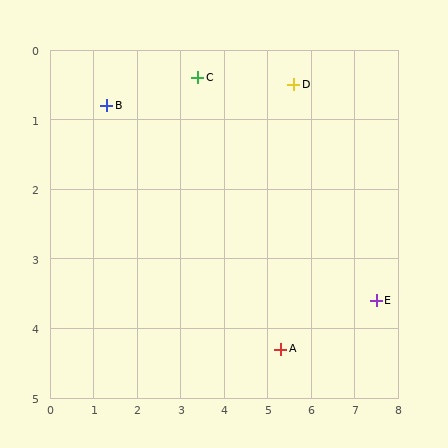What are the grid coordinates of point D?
Point D is at approximately (5.6, 0.5).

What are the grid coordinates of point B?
Point B is at approximately (1.3, 0.8).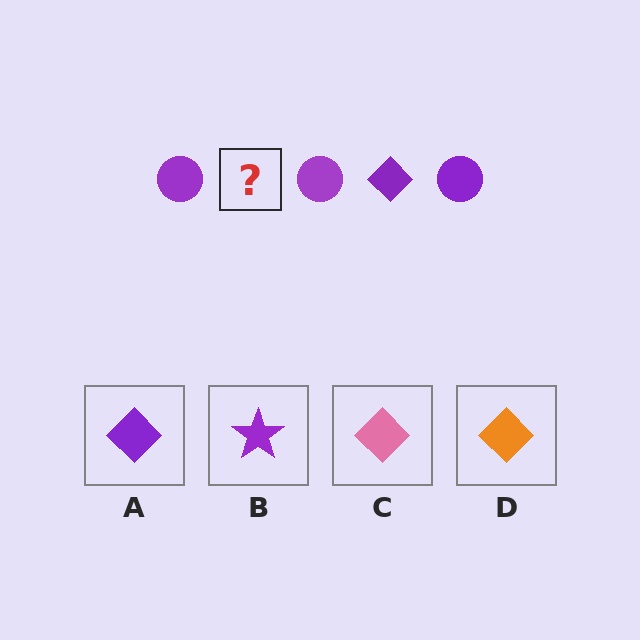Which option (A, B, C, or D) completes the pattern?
A.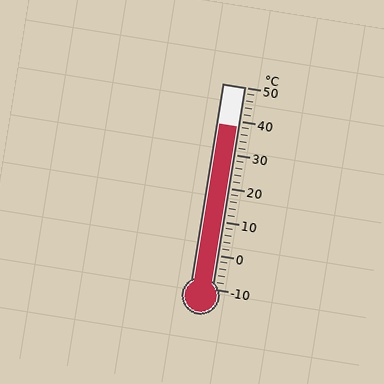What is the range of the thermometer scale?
The thermometer scale ranges from -10°C to 50°C.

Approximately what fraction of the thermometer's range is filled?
The thermometer is filled to approximately 80% of its range.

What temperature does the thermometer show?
The thermometer shows approximately 38°C.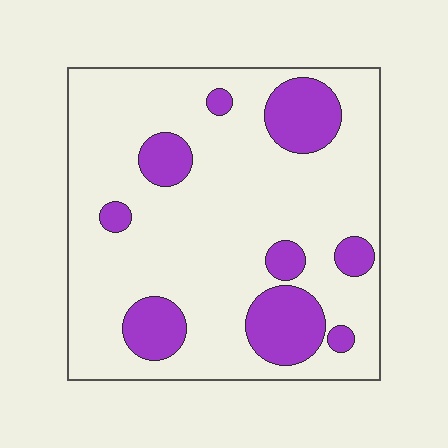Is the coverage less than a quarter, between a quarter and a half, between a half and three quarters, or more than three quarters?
Less than a quarter.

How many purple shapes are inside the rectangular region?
9.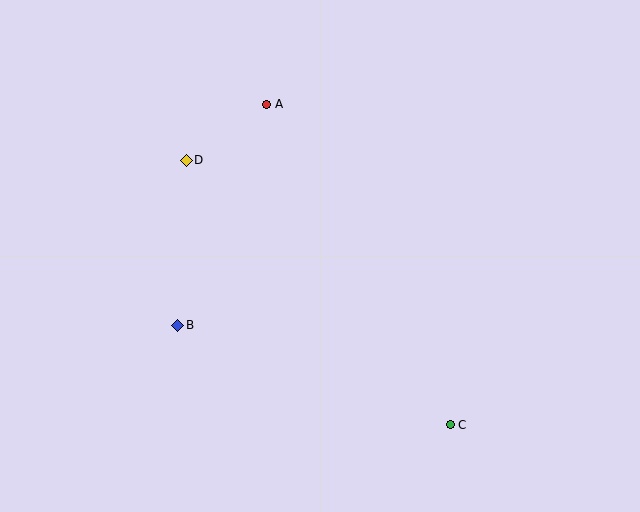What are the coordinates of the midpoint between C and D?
The midpoint between C and D is at (318, 293).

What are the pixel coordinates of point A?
Point A is at (267, 104).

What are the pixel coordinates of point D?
Point D is at (186, 160).